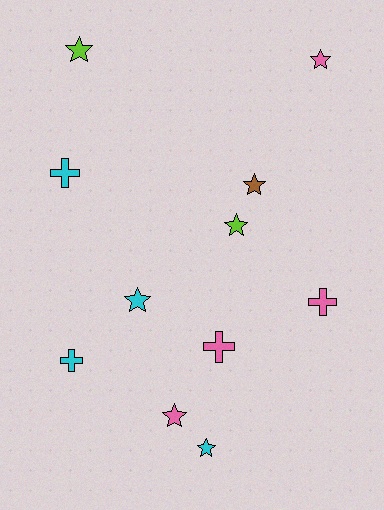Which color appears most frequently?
Cyan, with 4 objects.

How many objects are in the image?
There are 11 objects.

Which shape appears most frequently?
Star, with 7 objects.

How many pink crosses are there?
There are 2 pink crosses.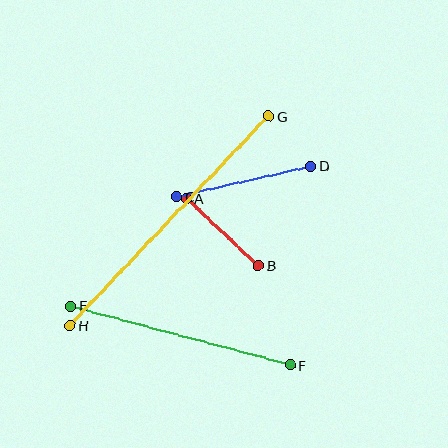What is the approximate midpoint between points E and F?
The midpoint is at approximately (181, 335) pixels.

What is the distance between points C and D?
The distance is approximately 137 pixels.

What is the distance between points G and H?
The distance is approximately 289 pixels.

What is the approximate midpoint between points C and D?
The midpoint is at approximately (244, 182) pixels.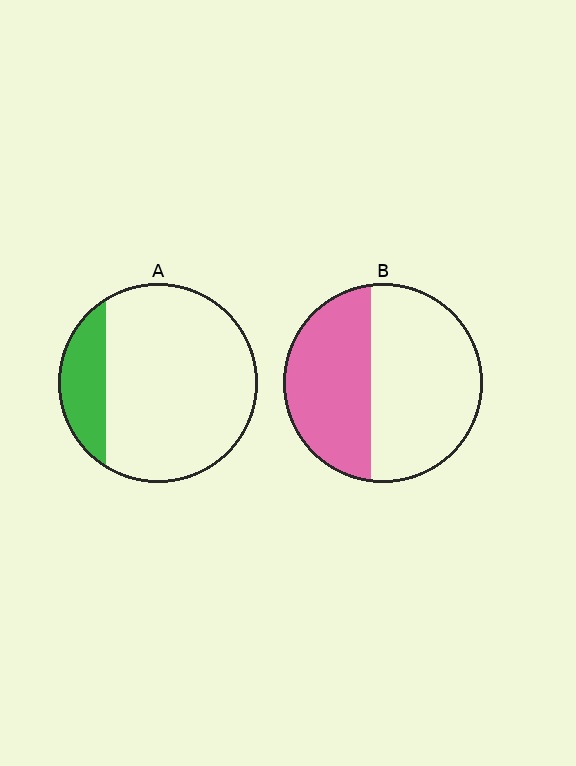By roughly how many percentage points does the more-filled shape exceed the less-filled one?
By roughly 25 percentage points (B over A).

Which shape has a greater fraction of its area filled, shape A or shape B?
Shape B.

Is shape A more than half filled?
No.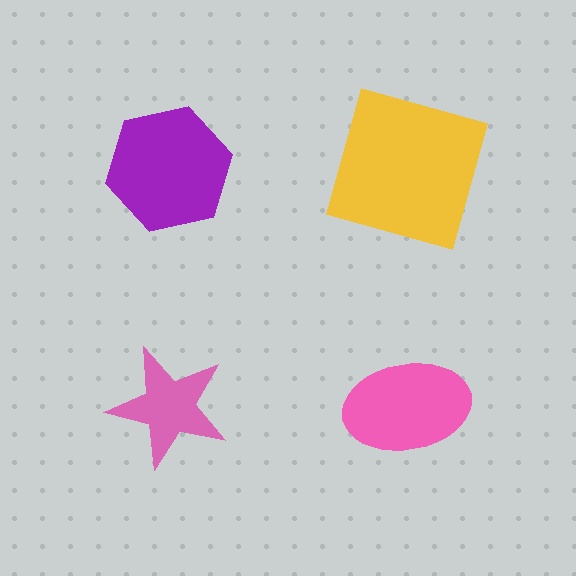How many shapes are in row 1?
2 shapes.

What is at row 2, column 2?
A pink ellipse.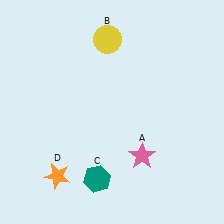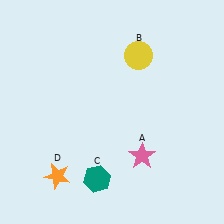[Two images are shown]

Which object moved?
The yellow circle (B) moved right.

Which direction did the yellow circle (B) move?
The yellow circle (B) moved right.